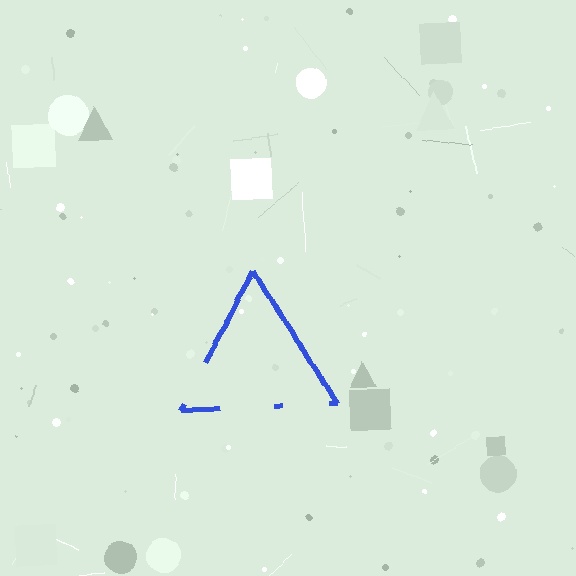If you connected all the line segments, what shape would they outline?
They would outline a triangle.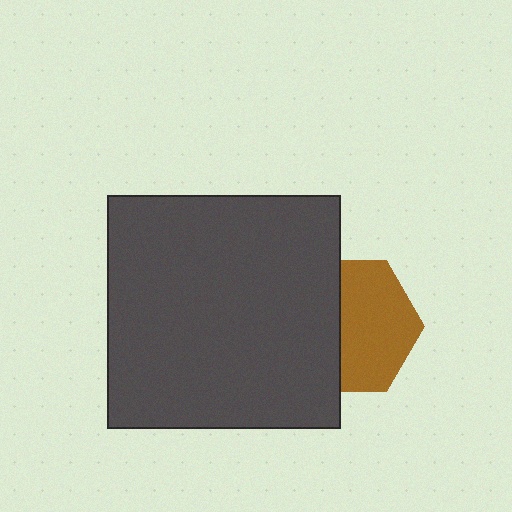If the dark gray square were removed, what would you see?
You would see the complete brown hexagon.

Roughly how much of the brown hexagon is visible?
About half of it is visible (roughly 57%).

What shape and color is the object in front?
The object in front is a dark gray square.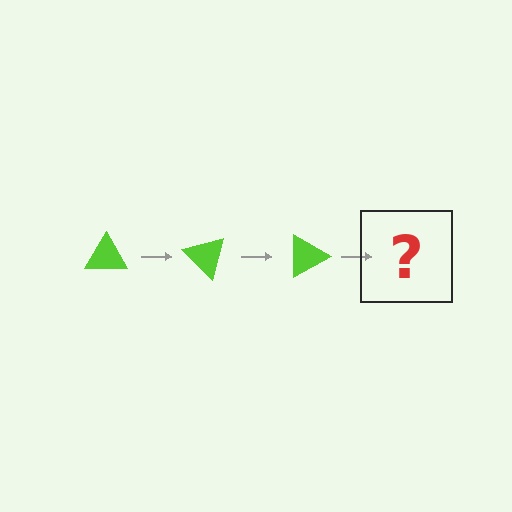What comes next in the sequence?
The next element should be a lime triangle rotated 135 degrees.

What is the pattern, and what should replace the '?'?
The pattern is that the triangle rotates 45 degrees each step. The '?' should be a lime triangle rotated 135 degrees.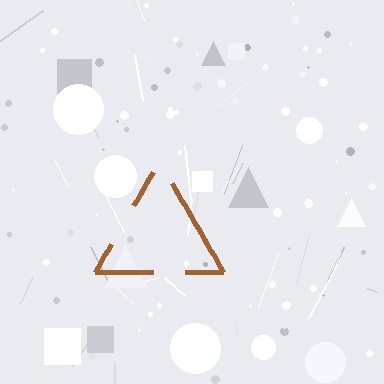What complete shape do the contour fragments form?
The contour fragments form a triangle.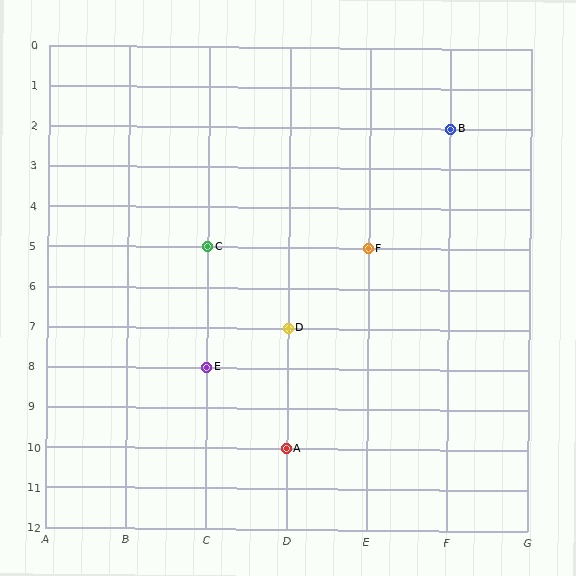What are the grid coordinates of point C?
Point C is at grid coordinates (C, 5).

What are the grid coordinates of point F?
Point F is at grid coordinates (E, 5).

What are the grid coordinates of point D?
Point D is at grid coordinates (D, 7).